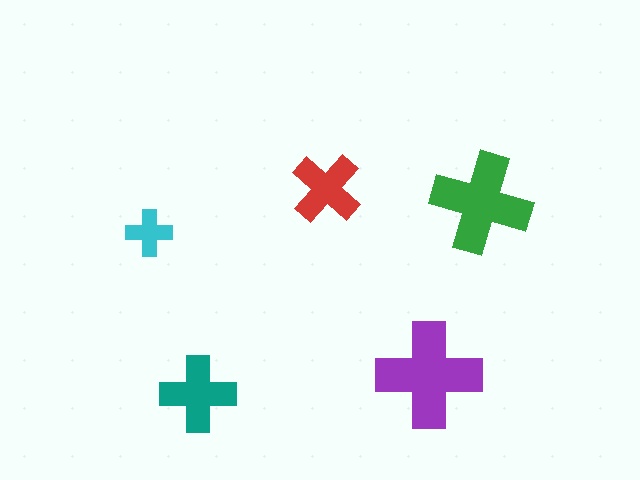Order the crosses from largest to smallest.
the purple one, the green one, the teal one, the red one, the cyan one.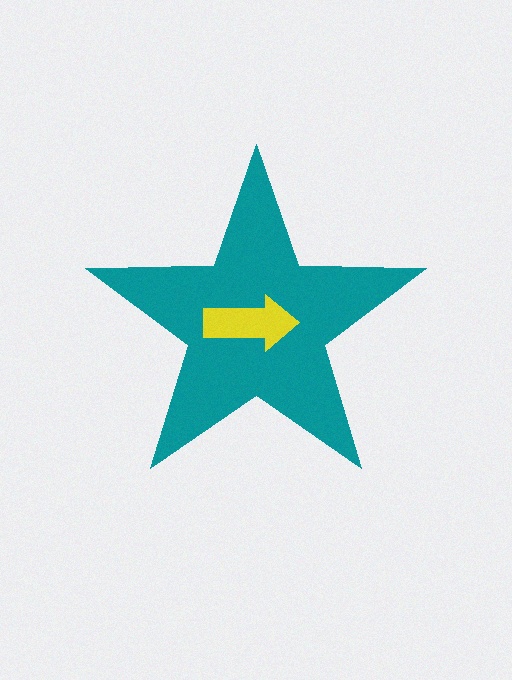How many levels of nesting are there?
2.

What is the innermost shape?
The yellow arrow.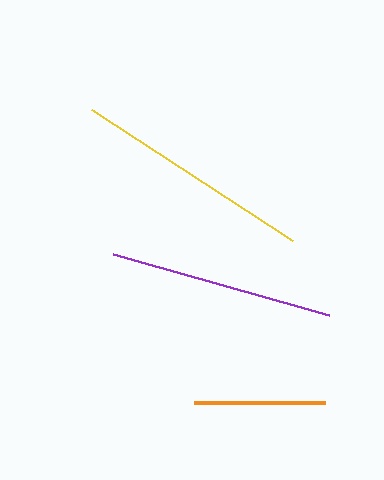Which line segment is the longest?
The yellow line is the longest at approximately 240 pixels.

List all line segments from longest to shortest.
From longest to shortest: yellow, purple, orange.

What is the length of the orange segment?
The orange segment is approximately 130 pixels long.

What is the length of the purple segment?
The purple segment is approximately 224 pixels long.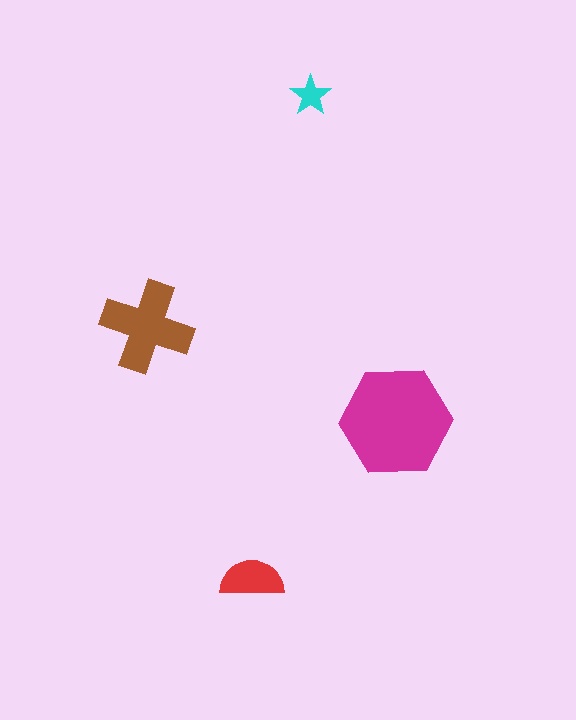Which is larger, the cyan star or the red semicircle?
The red semicircle.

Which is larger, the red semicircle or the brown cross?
The brown cross.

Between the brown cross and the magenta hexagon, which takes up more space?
The magenta hexagon.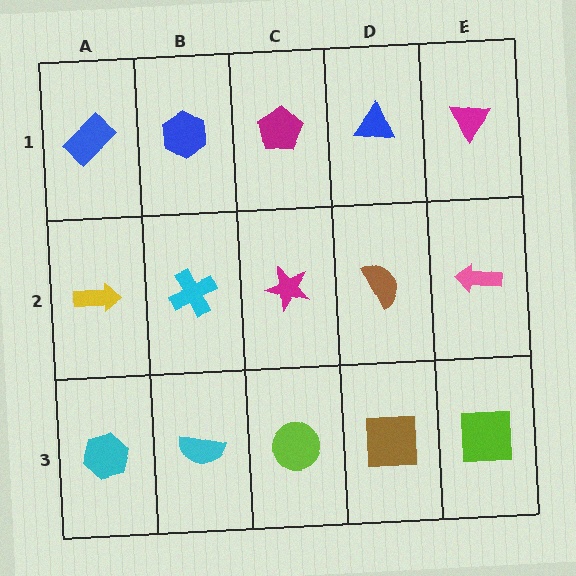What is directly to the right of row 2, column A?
A cyan cross.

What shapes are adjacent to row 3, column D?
A brown semicircle (row 2, column D), a lime circle (row 3, column C), a lime square (row 3, column E).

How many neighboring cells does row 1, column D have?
3.